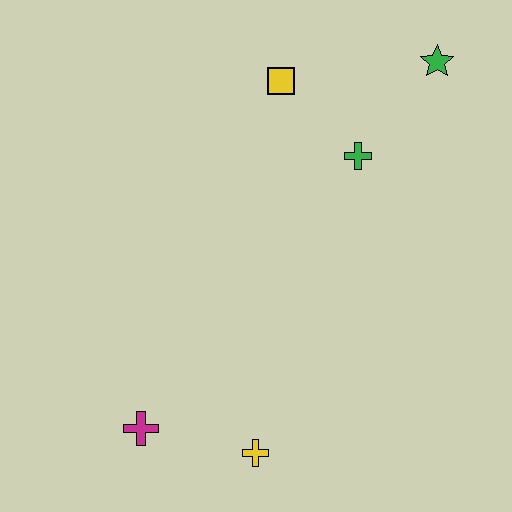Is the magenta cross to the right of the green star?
No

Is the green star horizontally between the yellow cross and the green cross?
No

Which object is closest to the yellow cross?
The magenta cross is closest to the yellow cross.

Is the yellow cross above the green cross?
No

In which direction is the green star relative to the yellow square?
The green star is to the right of the yellow square.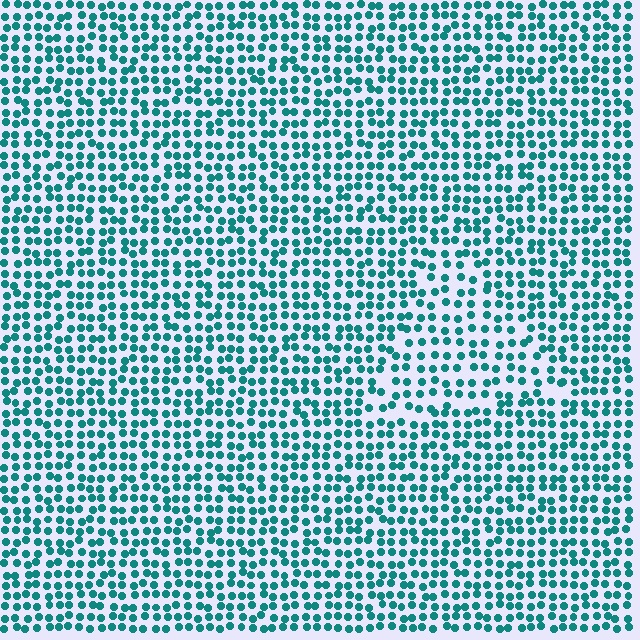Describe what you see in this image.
The image contains small teal elements arranged at two different densities. A triangle-shaped region is visible where the elements are less densely packed than the surrounding area.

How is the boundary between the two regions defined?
The boundary is defined by a change in element density (approximately 1.5x ratio). All elements are the same color, size, and shape.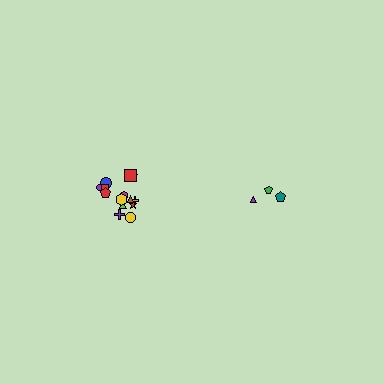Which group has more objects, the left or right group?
The left group.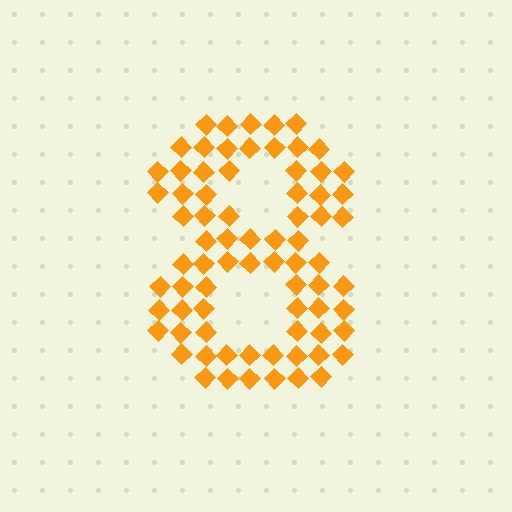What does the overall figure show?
The overall figure shows the digit 8.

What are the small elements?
The small elements are diamonds.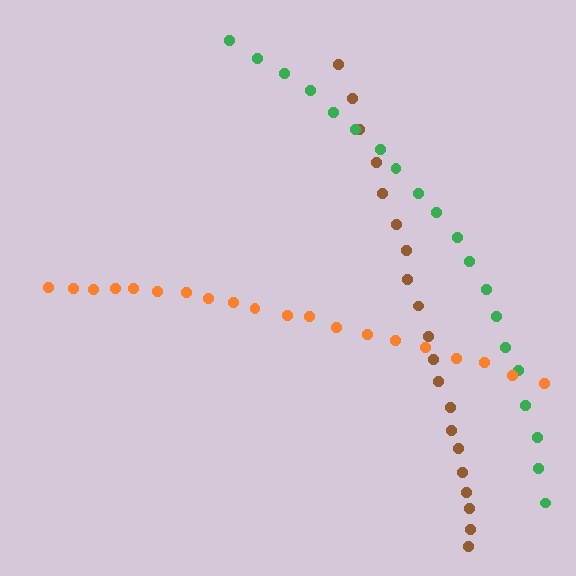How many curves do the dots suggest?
There are 3 distinct paths.